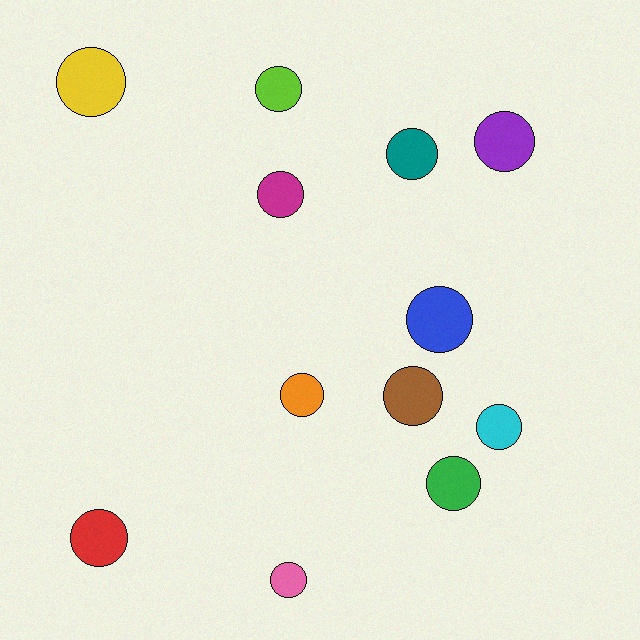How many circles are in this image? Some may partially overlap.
There are 12 circles.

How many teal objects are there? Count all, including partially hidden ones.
There is 1 teal object.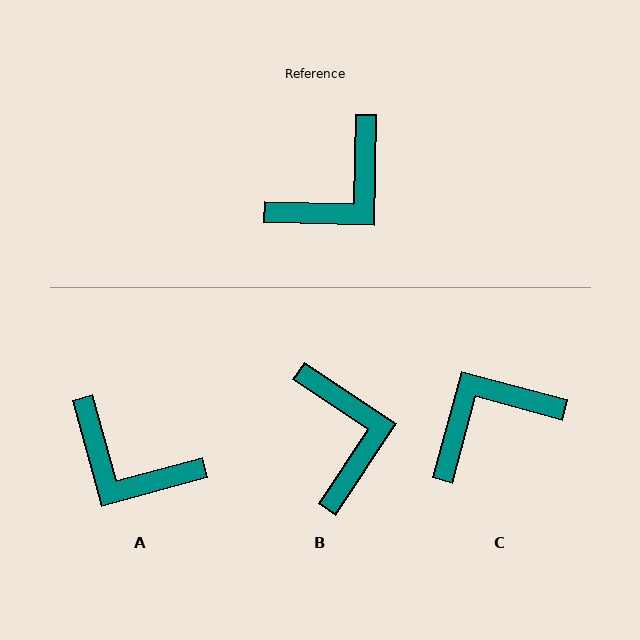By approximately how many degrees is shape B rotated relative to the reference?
Approximately 58 degrees counter-clockwise.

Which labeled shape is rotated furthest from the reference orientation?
C, about 166 degrees away.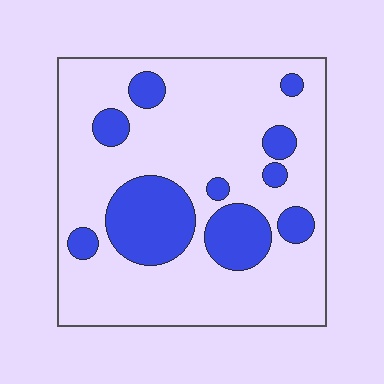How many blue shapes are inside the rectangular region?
10.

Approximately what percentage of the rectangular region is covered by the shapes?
Approximately 25%.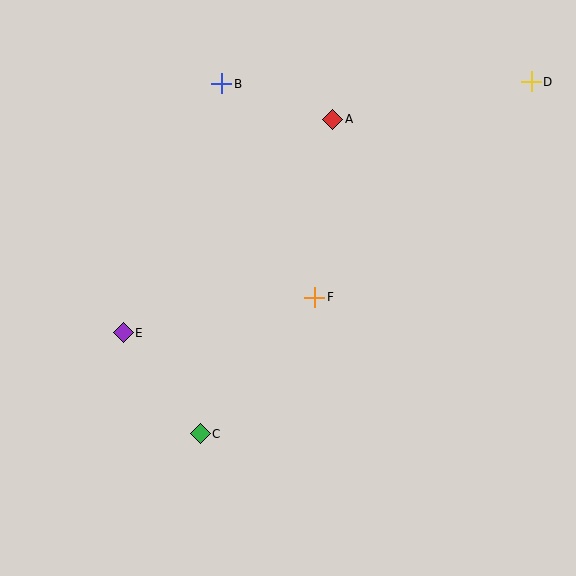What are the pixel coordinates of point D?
Point D is at (531, 82).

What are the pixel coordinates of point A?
Point A is at (333, 119).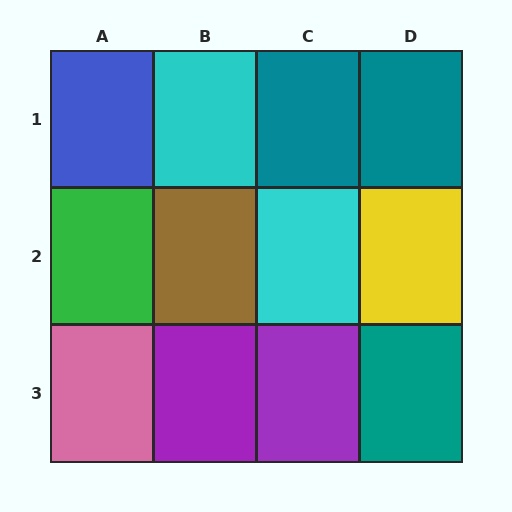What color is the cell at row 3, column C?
Purple.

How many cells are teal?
3 cells are teal.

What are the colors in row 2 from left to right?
Green, brown, cyan, yellow.